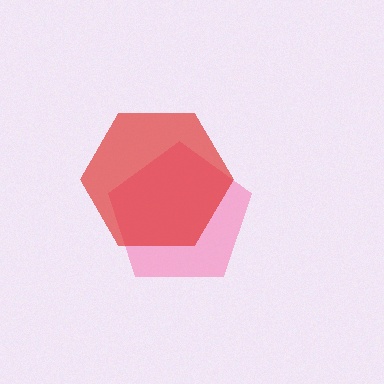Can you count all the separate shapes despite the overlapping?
Yes, there are 2 separate shapes.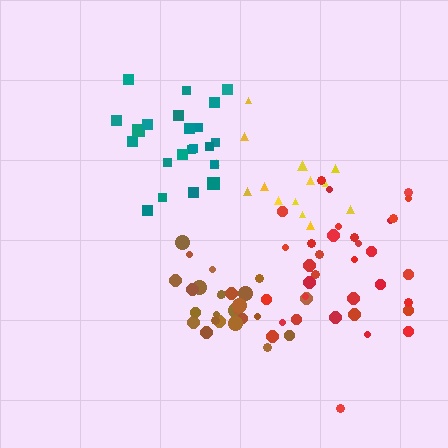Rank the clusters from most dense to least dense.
brown, teal, red, yellow.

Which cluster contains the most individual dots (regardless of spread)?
Red (34).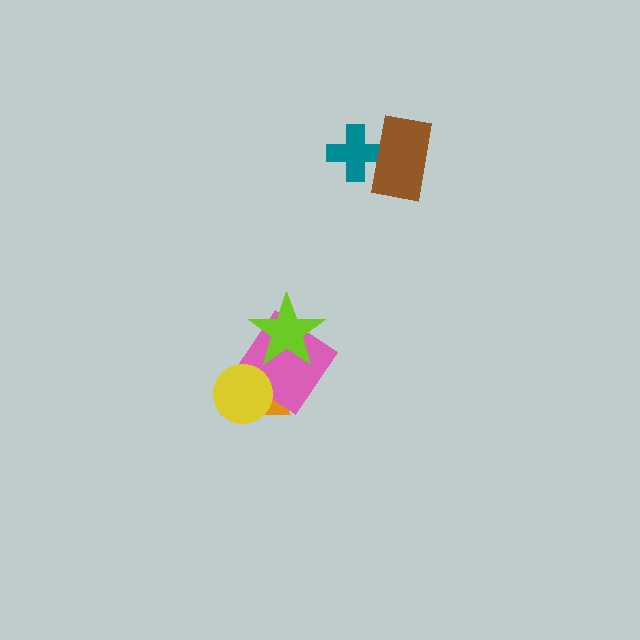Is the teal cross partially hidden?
Yes, it is partially covered by another shape.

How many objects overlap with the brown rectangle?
1 object overlaps with the brown rectangle.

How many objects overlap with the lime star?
2 objects overlap with the lime star.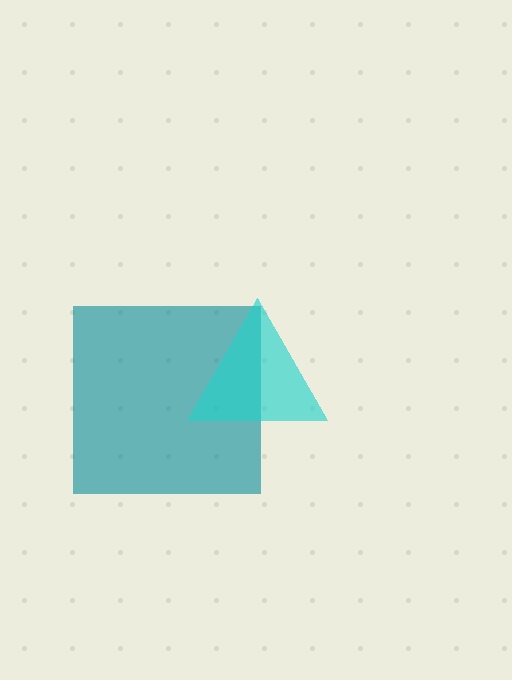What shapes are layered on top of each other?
The layered shapes are: a teal square, a cyan triangle.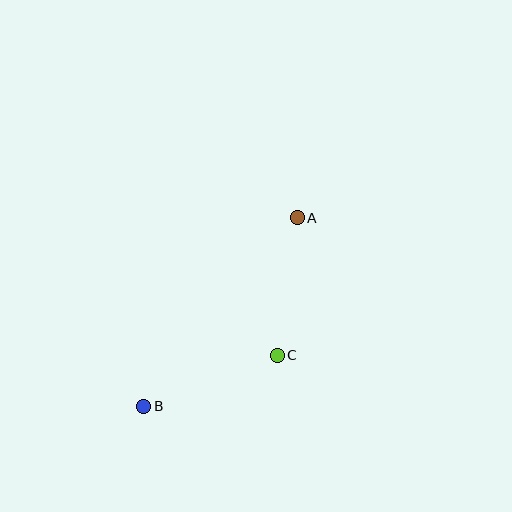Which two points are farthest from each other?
Points A and B are farthest from each other.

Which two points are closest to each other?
Points A and C are closest to each other.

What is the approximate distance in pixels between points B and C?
The distance between B and C is approximately 143 pixels.